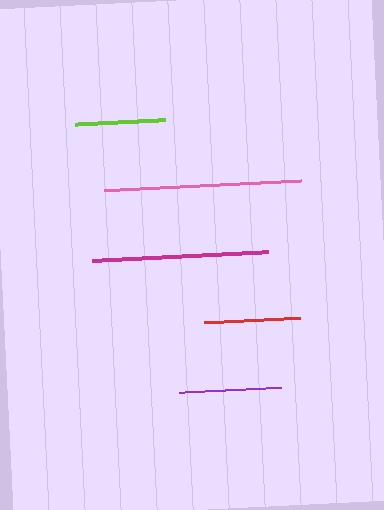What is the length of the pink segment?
The pink segment is approximately 198 pixels long.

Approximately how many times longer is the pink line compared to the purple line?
The pink line is approximately 1.9 times the length of the purple line.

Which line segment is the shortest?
The lime line is the shortest at approximately 90 pixels.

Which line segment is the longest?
The pink line is the longest at approximately 198 pixels.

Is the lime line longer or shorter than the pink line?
The pink line is longer than the lime line.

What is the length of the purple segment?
The purple segment is approximately 102 pixels long.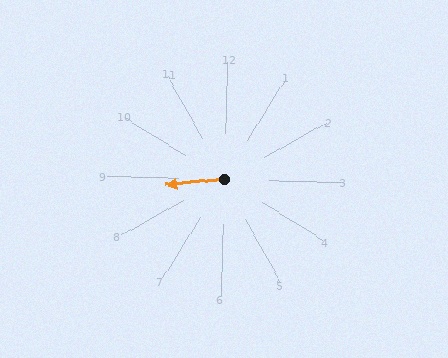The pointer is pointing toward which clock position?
Roughly 9 o'clock.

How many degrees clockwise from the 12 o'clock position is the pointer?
Approximately 263 degrees.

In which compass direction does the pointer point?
West.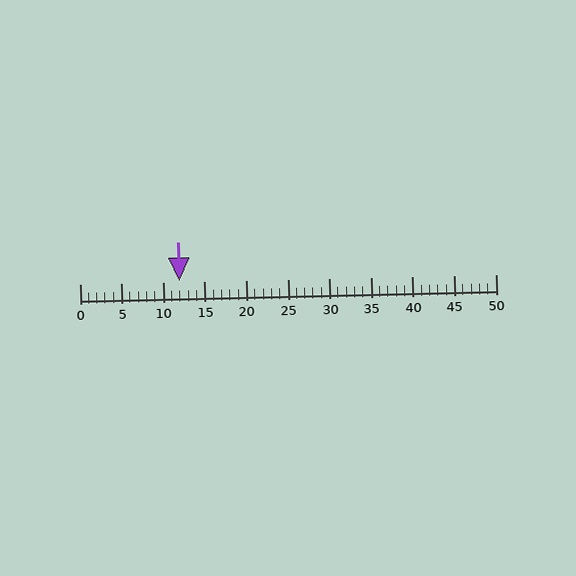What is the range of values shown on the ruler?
The ruler shows values from 0 to 50.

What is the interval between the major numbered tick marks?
The major tick marks are spaced 5 units apart.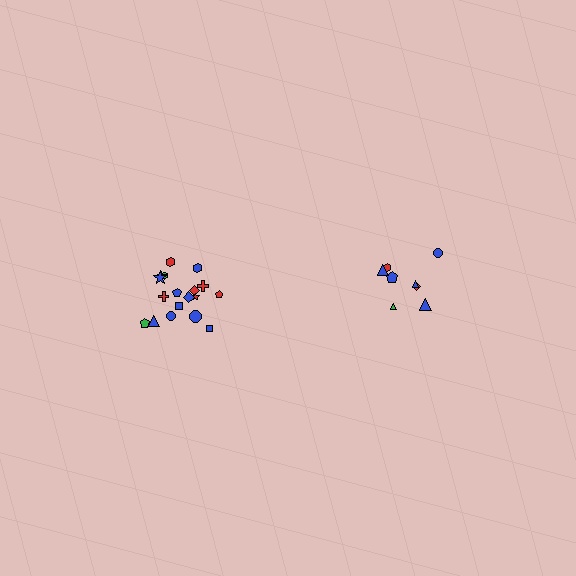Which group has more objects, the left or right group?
The left group.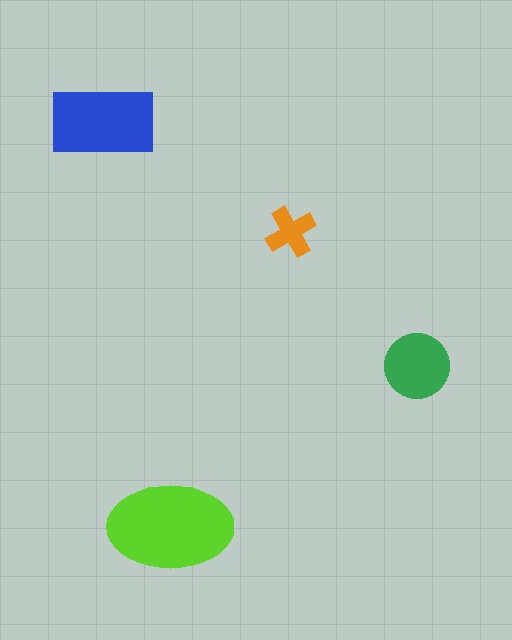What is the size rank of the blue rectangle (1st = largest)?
2nd.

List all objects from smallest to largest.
The orange cross, the green circle, the blue rectangle, the lime ellipse.